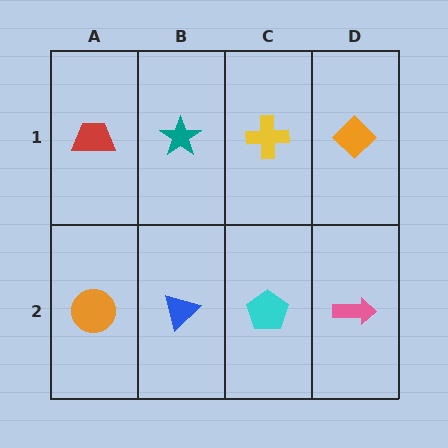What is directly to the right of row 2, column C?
A pink arrow.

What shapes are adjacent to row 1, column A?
An orange circle (row 2, column A), a teal star (row 1, column B).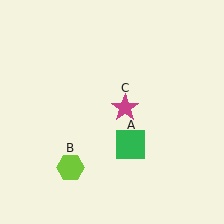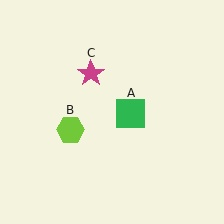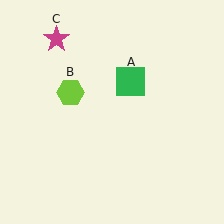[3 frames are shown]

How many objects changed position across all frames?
3 objects changed position: green square (object A), lime hexagon (object B), magenta star (object C).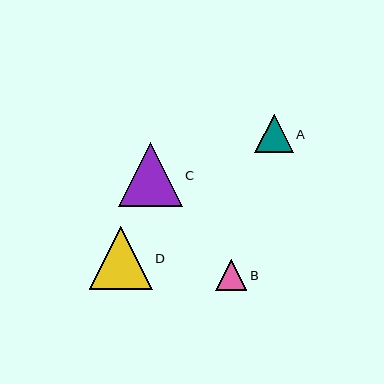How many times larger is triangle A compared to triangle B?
Triangle A is approximately 1.3 times the size of triangle B.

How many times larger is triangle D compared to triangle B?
Triangle D is approximately 2.0 times the size of triangle B.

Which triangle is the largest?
Triangle C is the largest with a size of approximately 64 pixels.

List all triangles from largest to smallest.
From largest to smallest: C, D, A, B.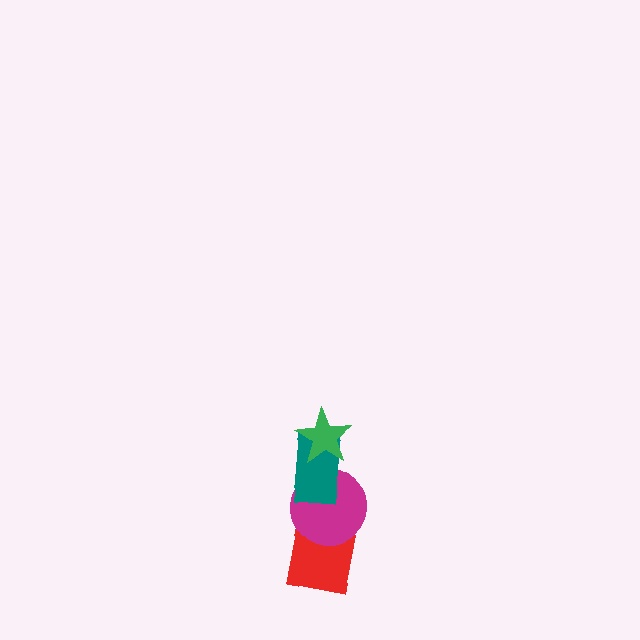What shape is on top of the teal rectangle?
The green star is on top of the teal rectangle.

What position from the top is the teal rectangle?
The teal rectangle is 2nd from the top.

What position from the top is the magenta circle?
The magenta circle is 3rd from the top.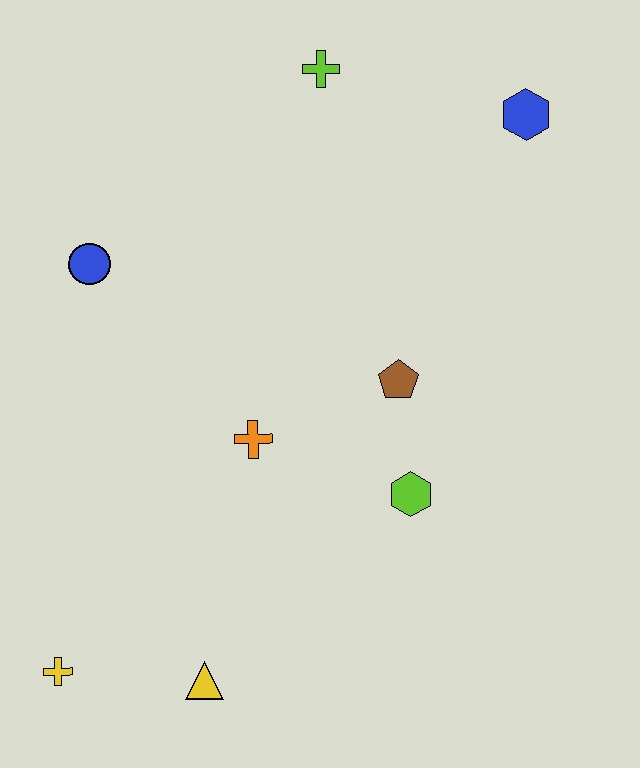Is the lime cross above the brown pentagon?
Yes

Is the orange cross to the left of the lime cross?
Yes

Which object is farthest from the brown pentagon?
The yellow cross is farthest from the brown pentagon.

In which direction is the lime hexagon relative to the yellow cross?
The lime hexagon is to the right of the yellow cross.